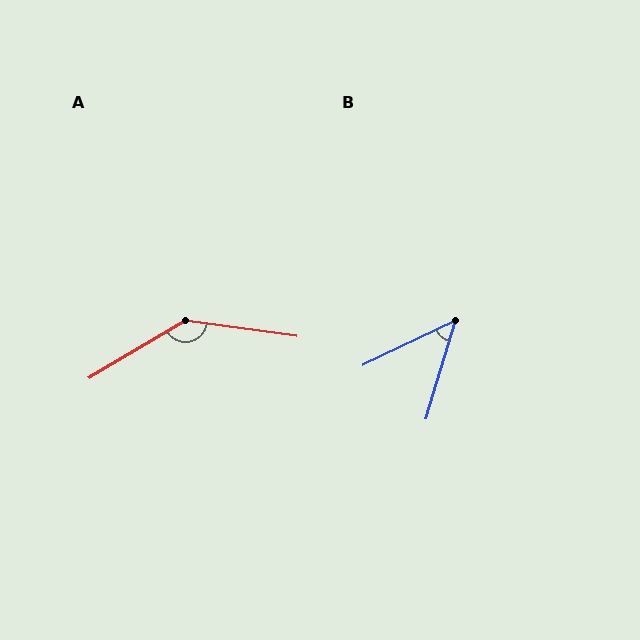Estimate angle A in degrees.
Approximately 141 degrees.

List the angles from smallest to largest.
B (47°), A (141°).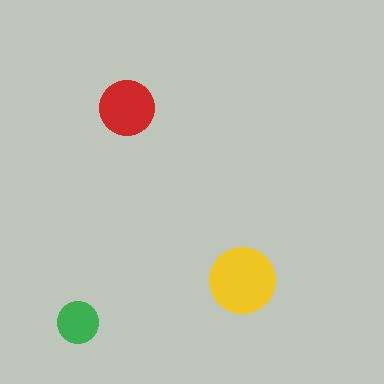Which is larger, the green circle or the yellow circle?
The yellow one.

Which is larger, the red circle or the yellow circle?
The yellow one.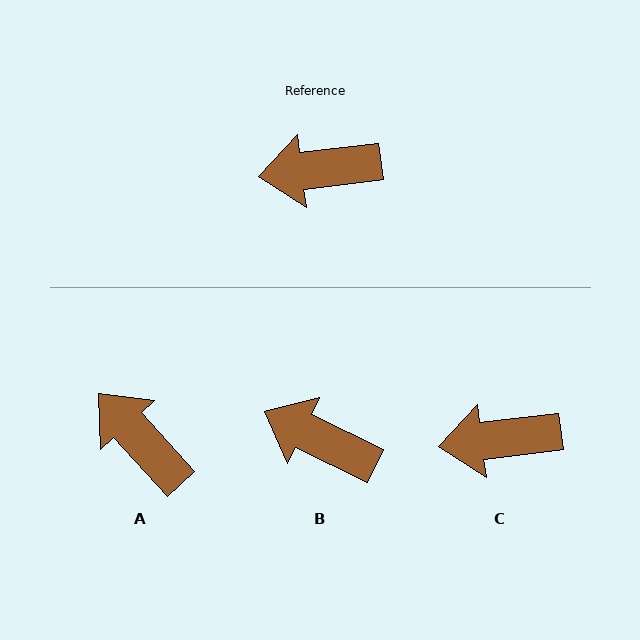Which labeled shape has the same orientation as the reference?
C.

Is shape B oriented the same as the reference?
No, it is off by about 33 degrees.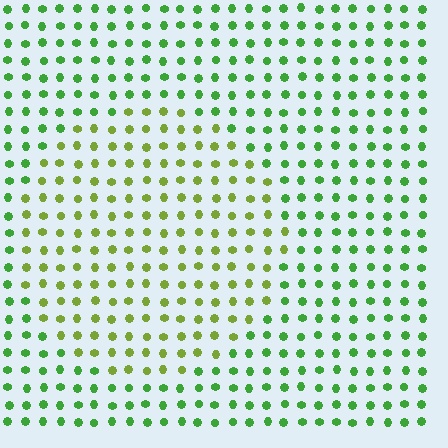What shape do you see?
I see a circle.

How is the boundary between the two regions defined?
The boundary is defined purely by a slight shift in hue (about 33 degrees). Spacing, size, and orientation are identical on both sides.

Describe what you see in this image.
The image is filled with small green elements in a uniform arrangement. A circle-shaped region is visible where the elements are tinted to a slightly different hue, forming a subtle color boundary.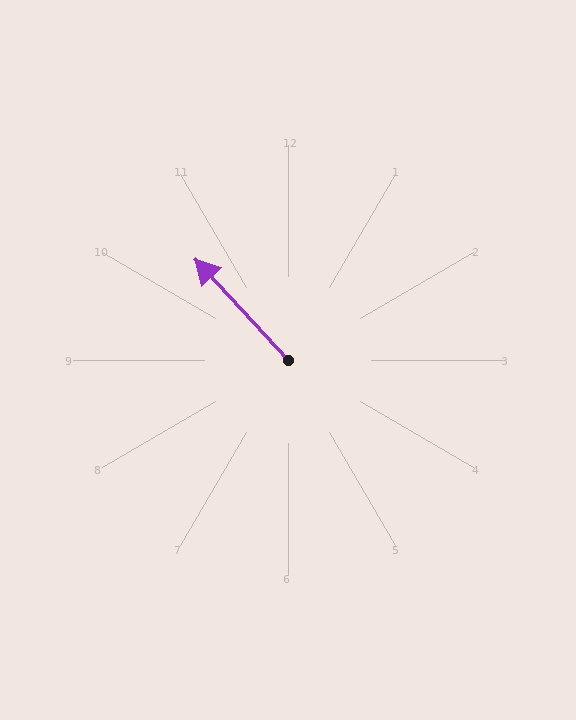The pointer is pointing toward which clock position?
Roughly 11 o'clock.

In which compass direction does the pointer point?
Northwest.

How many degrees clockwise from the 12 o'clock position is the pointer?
Approximately 317 degrees.